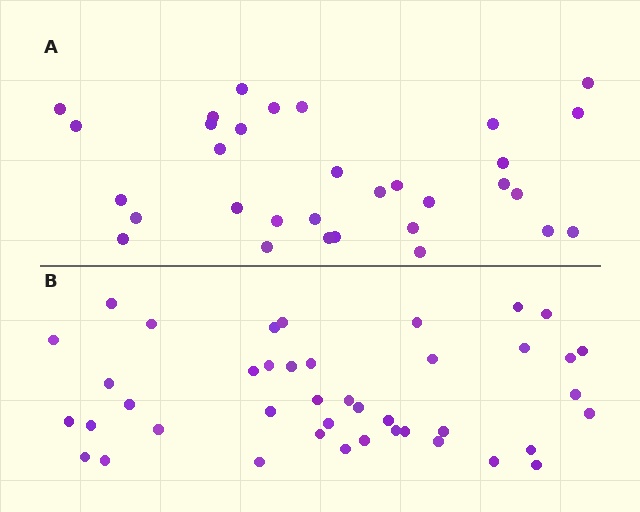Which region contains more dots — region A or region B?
Region B (the bottom region) has more dots.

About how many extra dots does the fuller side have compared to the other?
Region B has roughly 10 or so more dots than region A.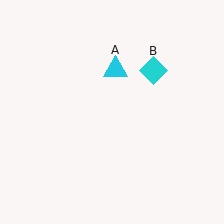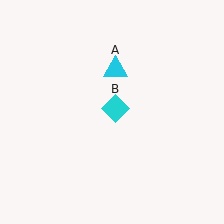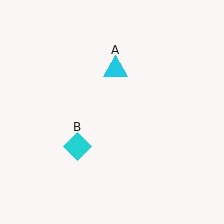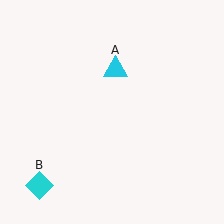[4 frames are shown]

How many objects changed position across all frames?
1 object changed position: cyan diamond (object B).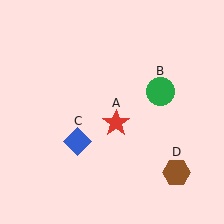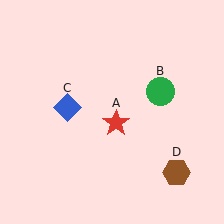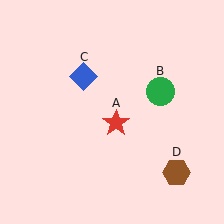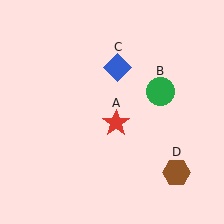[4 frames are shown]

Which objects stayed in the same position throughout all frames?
Red star (object A) and green circle (object B) and brown hexagon (object D) remained stationary.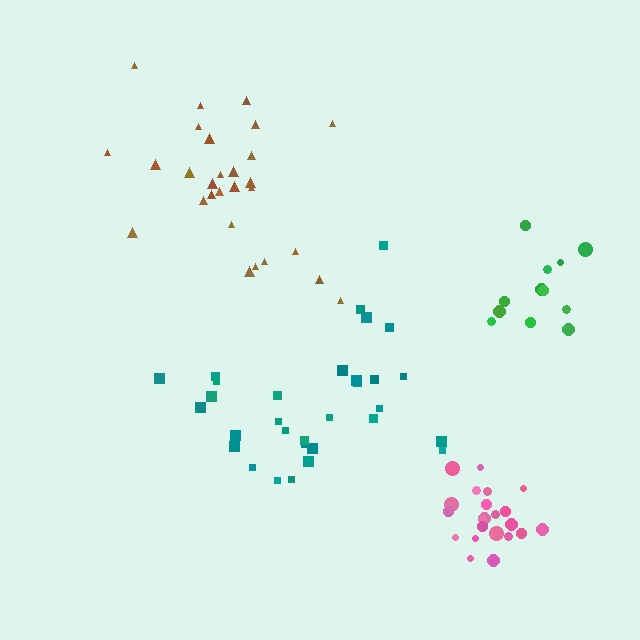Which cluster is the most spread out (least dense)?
Teal.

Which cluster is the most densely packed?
Pink.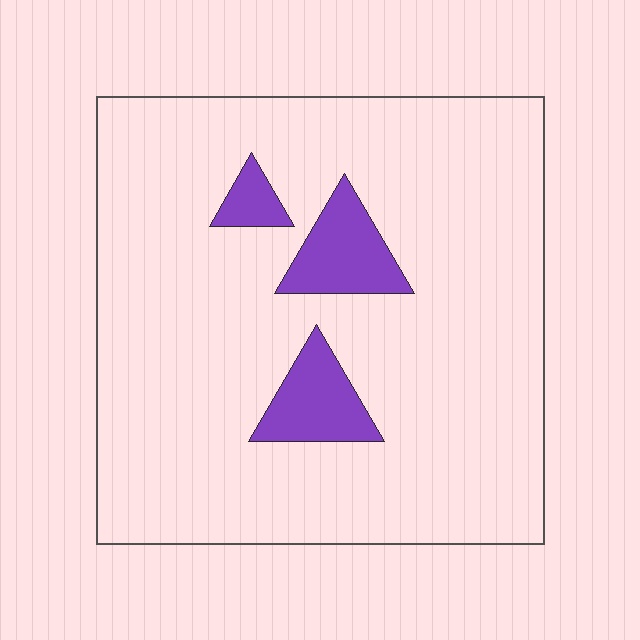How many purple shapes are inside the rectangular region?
3.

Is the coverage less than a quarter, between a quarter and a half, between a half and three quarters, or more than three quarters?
Less than a quarter.